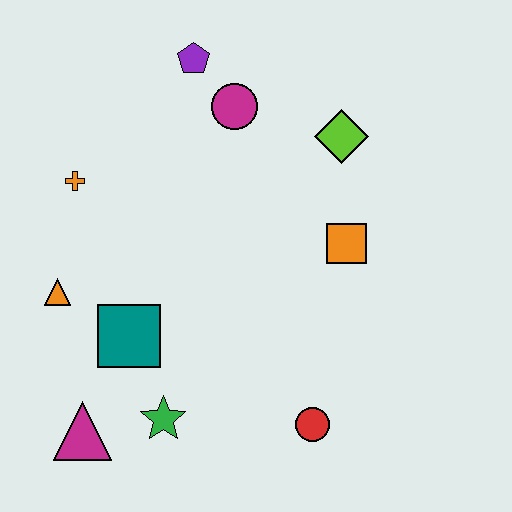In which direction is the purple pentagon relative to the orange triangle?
The purple pentagon is above the orange triangle.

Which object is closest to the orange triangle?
The teal square is closest to the orange triangle.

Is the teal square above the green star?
Yes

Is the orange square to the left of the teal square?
No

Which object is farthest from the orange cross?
The red circle is farthest from the orange cross.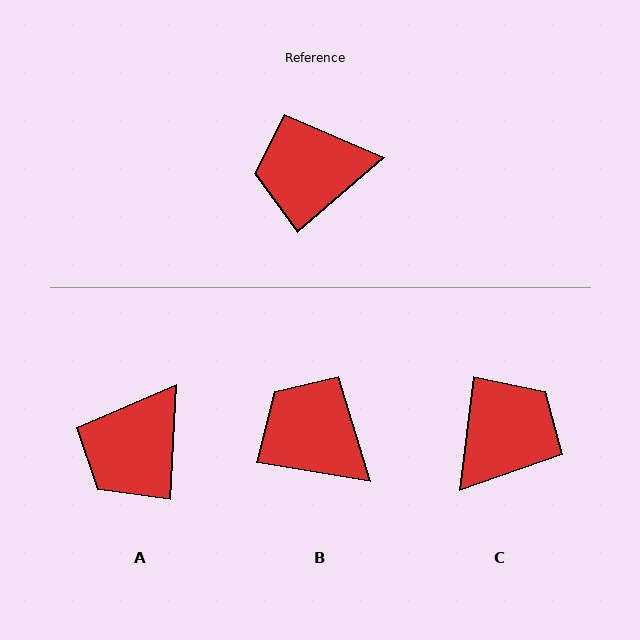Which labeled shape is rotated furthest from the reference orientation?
C, about 138 degrees away.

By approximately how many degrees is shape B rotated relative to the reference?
Approximately 50 degrees clockwise.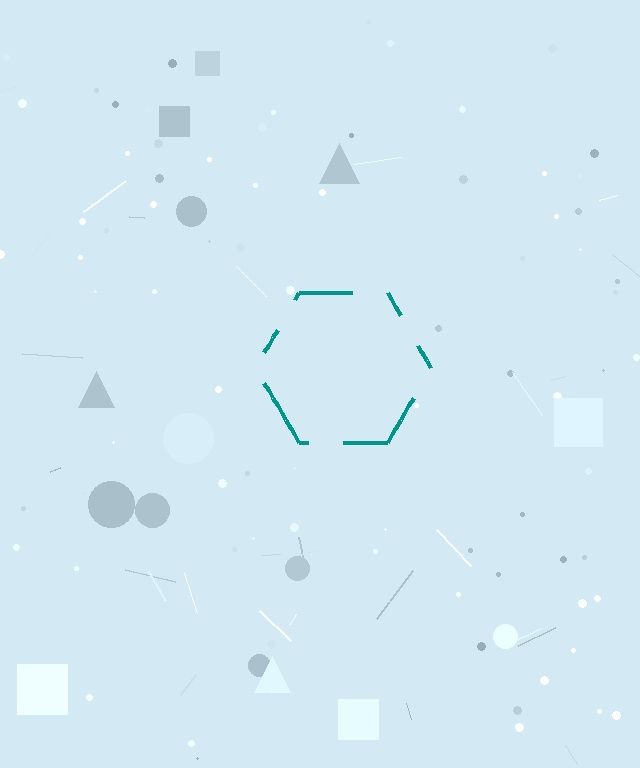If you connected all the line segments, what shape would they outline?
They would outline a hexagon.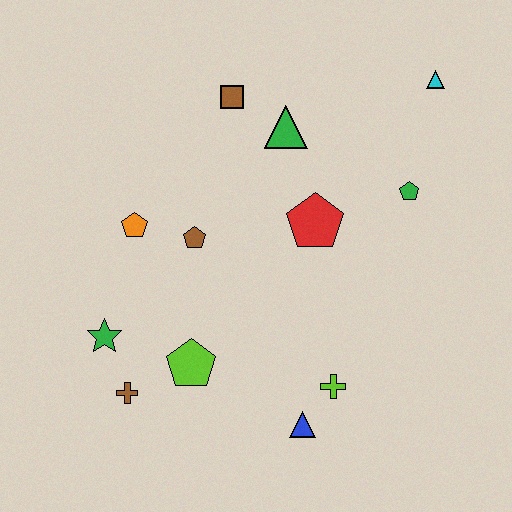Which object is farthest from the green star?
The cyan triangle is farthest from the green star.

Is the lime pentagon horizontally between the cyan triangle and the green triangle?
No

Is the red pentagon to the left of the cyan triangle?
Yes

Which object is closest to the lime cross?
The blue triangle is closest to the lime cross.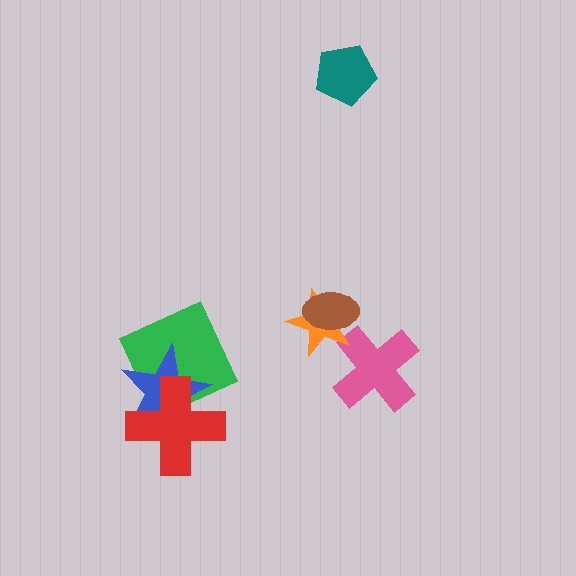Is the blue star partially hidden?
Yes, it is partially covered by another shape.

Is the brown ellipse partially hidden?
No, no other shape covers it.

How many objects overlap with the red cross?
2 objects overlap with the red cross.